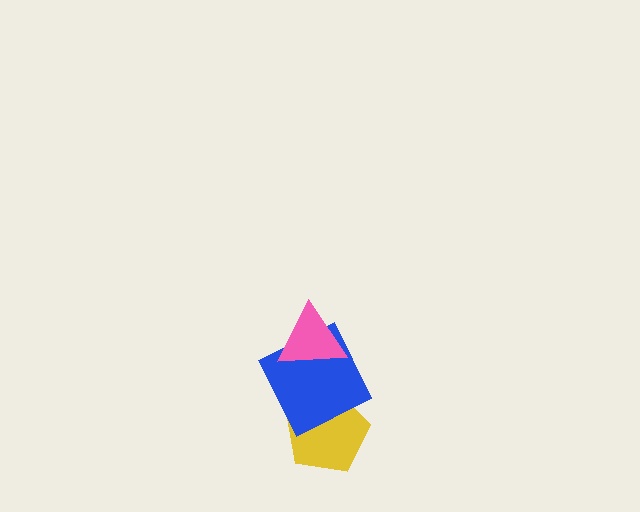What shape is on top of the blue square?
The pink triangle is on top of the blue square.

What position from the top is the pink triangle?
The pink triangle is 1st from the top.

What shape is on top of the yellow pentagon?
The blue square is on top of the yellow pentagon.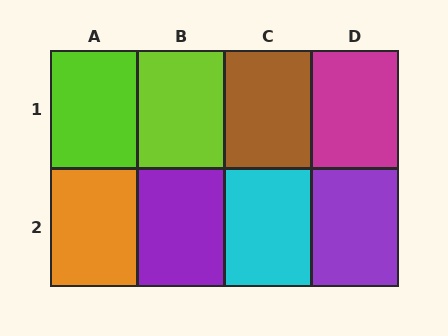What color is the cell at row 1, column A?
Lime.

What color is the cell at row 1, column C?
Brown.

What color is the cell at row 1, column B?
Lime.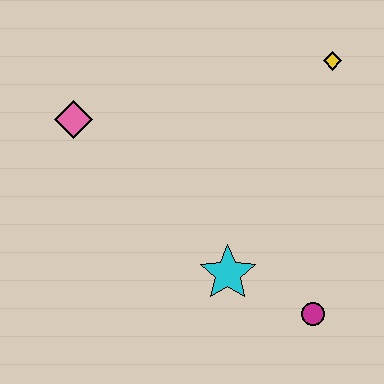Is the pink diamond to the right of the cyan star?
No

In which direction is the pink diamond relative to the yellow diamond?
The pink diamond is to the left of the yellow diamond.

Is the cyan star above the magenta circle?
Yes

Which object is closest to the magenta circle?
The cyan star is closest to the magenta circle.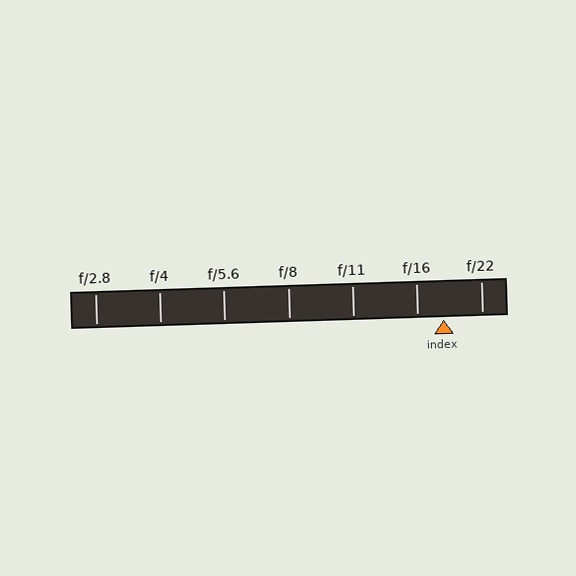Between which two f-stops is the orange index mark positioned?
The index mark is between f/16 and f/22.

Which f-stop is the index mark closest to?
The index mark is closest to f/16.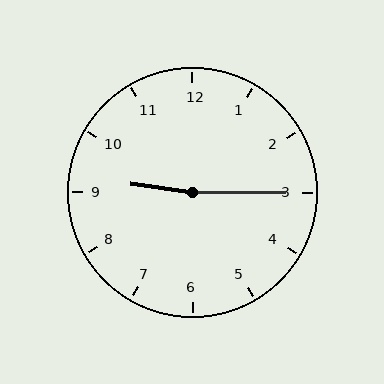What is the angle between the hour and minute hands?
Approximately 172 degrees.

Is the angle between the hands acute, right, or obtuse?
It is obtuse.